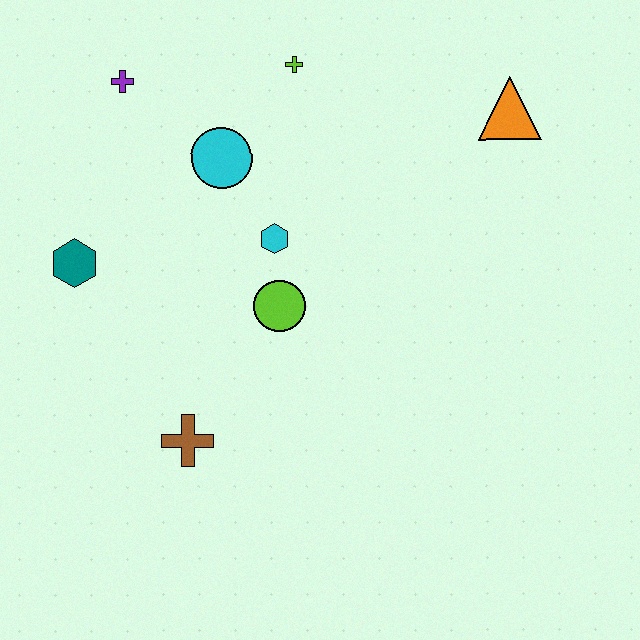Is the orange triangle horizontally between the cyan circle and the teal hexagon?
No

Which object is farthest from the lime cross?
The brown cross is farthest from the lime cross.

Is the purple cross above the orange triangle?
Yes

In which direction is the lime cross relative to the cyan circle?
The lime cross is above the cyan circle.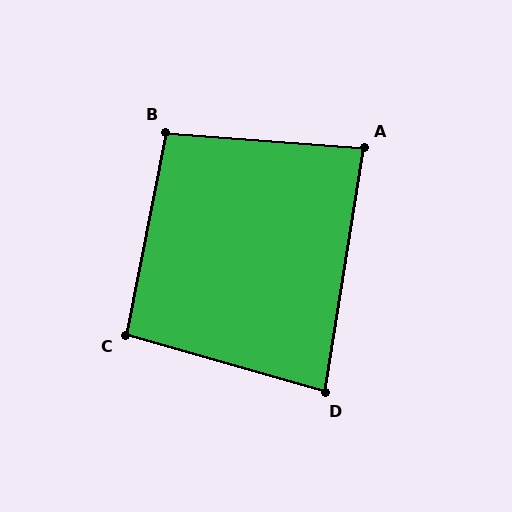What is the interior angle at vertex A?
Approximately 85 degrees (approximately right).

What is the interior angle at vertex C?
Approximately 95 degrees (approximately right).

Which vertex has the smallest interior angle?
D, at approximately 83 degrees.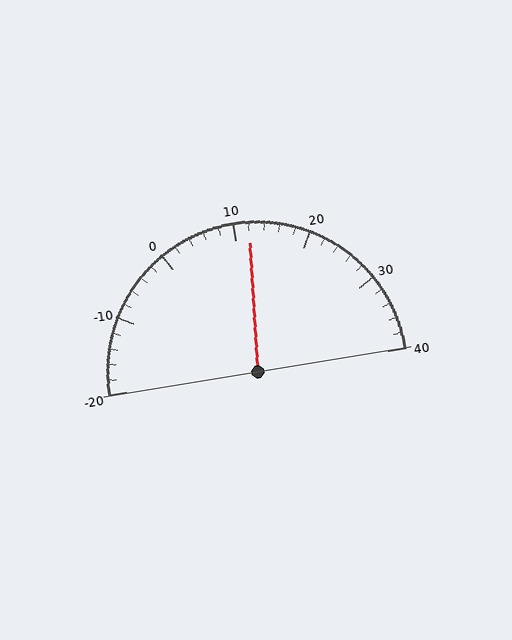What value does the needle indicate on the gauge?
The needle indicates approximately 12.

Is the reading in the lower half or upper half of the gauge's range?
The reading is in the upper half of the range (-20 to 40).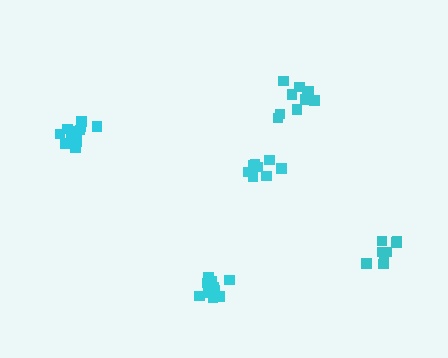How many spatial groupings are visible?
There are 5 spatial groupings.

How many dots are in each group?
Group 1: 10 dots, Group 2: 8 dots, Group 3: 12 dots, Group 4: 12 dots, Group 5: 8 dots (50 total).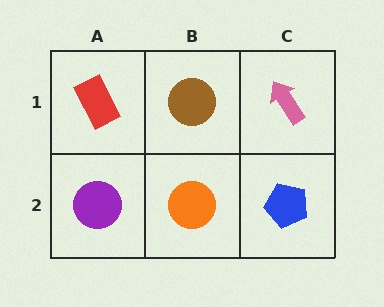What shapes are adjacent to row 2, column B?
A brown circle (row 1, column B), a purple circle (row 2, column A), a blue pentagon (row 2, column C).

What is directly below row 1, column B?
An orange circle.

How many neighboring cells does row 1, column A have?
2.